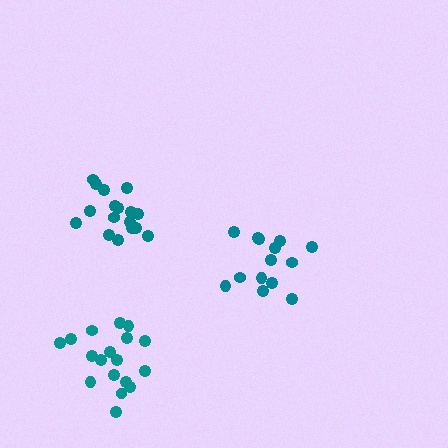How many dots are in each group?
Group 1: 14 dots, Group 2: 17 dots, Group 3: 18 dots (49 total).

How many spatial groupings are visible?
There are 3 spatial groupings.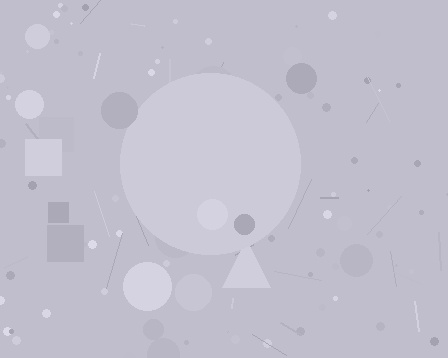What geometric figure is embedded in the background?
A circle is embedded in the background.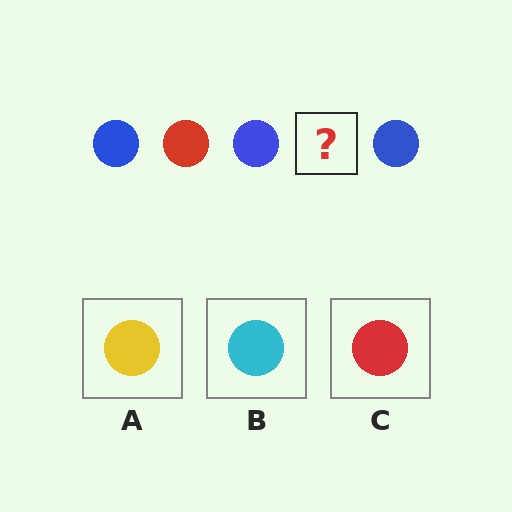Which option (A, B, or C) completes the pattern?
C.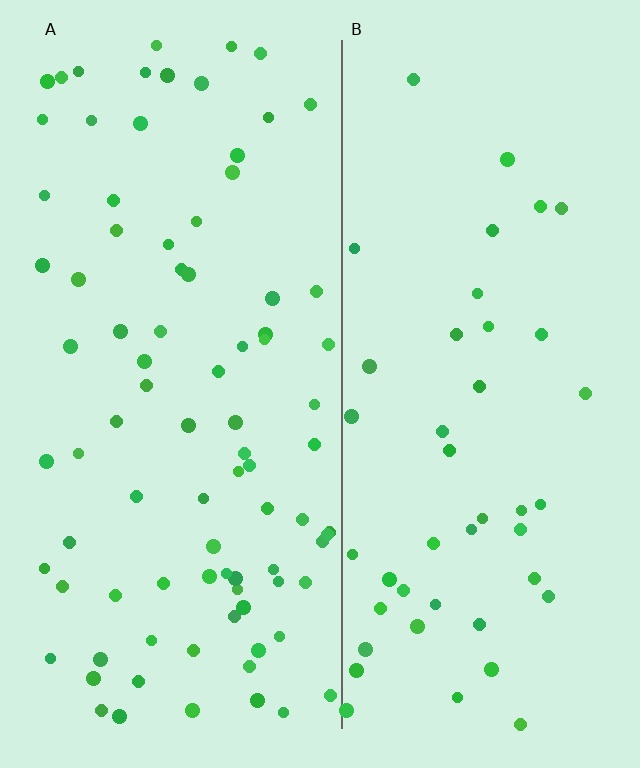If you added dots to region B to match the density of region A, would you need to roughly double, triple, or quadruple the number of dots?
Approximately double.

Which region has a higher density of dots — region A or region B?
A (the left).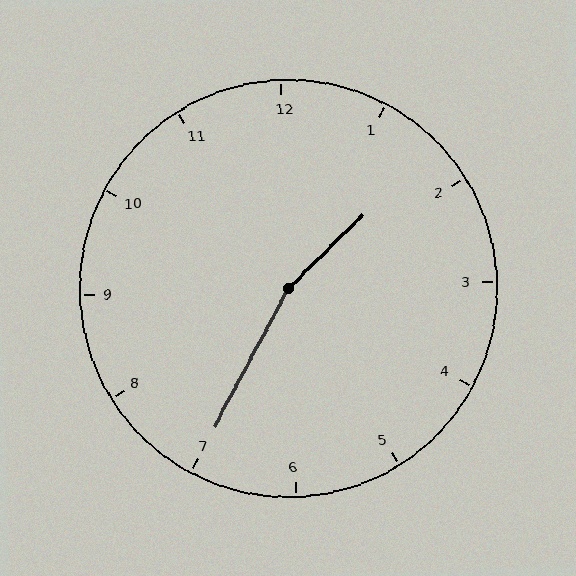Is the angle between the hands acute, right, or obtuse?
It is obtuse.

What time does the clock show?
1:35.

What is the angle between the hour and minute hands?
Approximately 162 degrees.